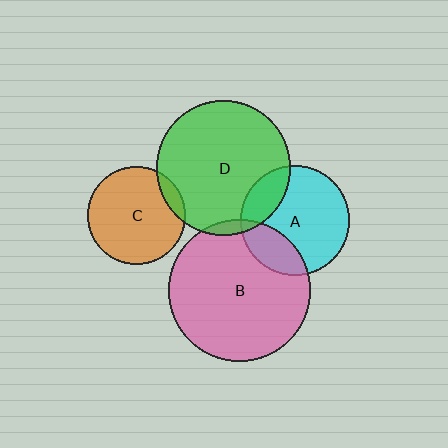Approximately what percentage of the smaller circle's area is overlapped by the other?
Approximately 20%.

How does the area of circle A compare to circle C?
Approximately 1.2 times.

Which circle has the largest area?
Circle B (pink).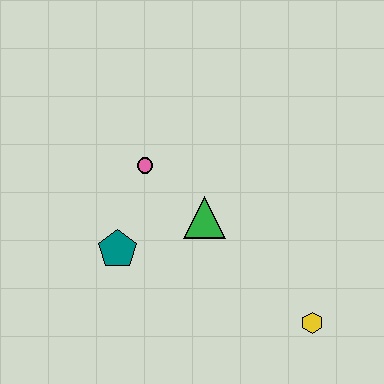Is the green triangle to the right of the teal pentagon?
Yes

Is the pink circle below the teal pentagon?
No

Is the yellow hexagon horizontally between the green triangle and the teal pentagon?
No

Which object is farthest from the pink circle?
The yellow hexagon is farthest from the pink circle.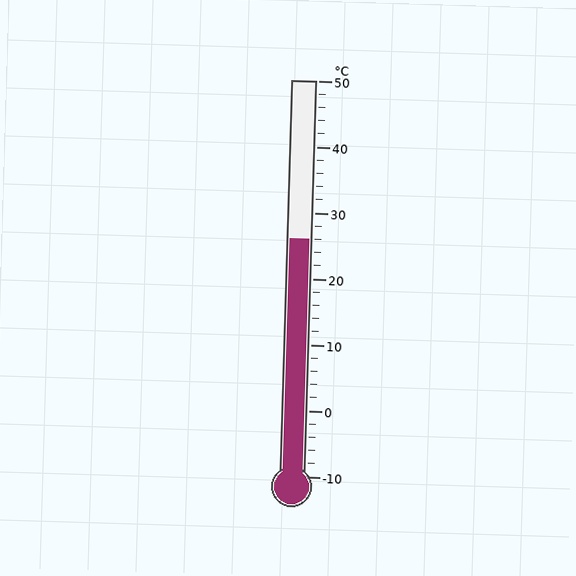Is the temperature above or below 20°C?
The temperature is above 20°C.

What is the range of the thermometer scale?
The thermometer scale ranges from -10°C to 50°C.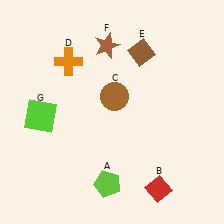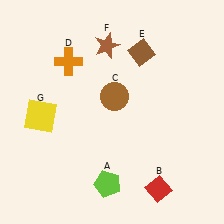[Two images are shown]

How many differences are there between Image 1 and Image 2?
There is 1 difference between the two images.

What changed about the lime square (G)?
In Image 1, G is lime. In Image 2, it changed to yellow.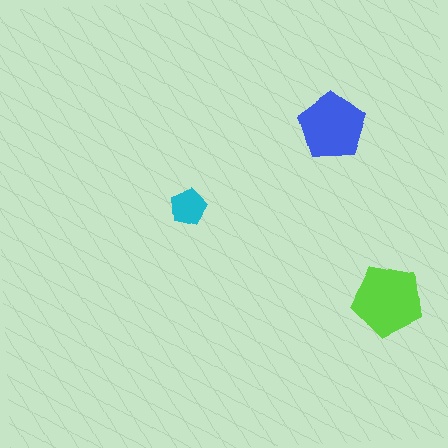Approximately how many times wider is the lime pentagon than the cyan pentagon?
About 2 times wider.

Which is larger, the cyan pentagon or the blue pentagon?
The blue one.